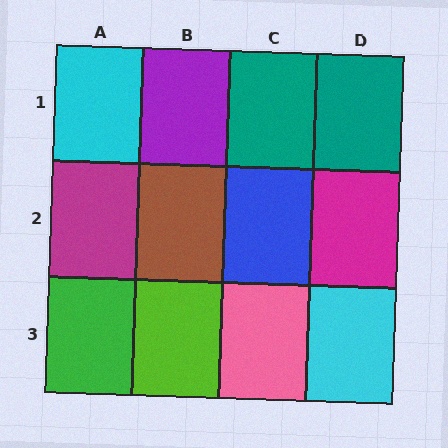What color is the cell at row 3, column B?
Lime.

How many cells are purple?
1 cell is purple.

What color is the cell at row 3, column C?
Pink.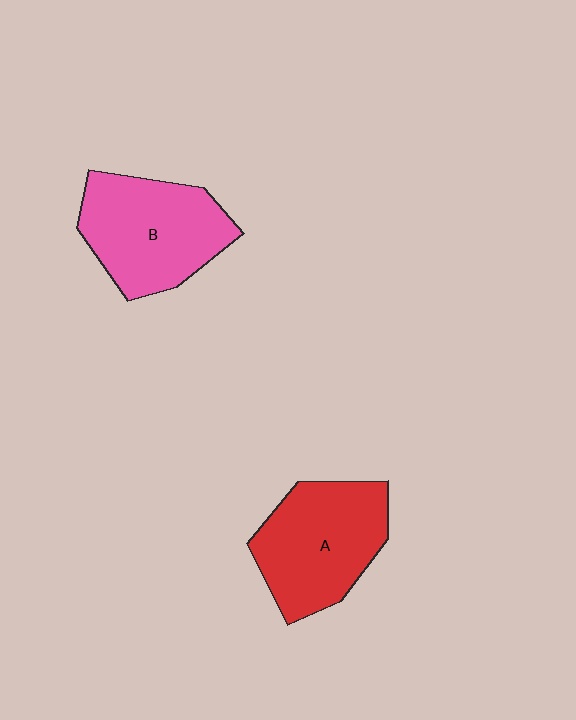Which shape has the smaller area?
Shape A (red).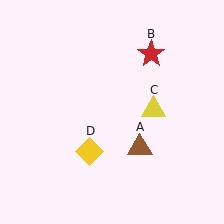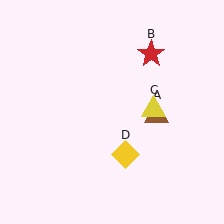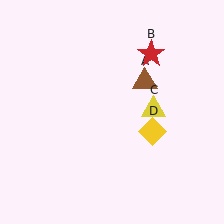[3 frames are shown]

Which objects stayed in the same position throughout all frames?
Red star (object B) and yellow triangle (object C) remained stationary.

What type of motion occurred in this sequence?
The brown triangle (object A), yellow diamond (object D) rotated counterclockwise around the center of the scene.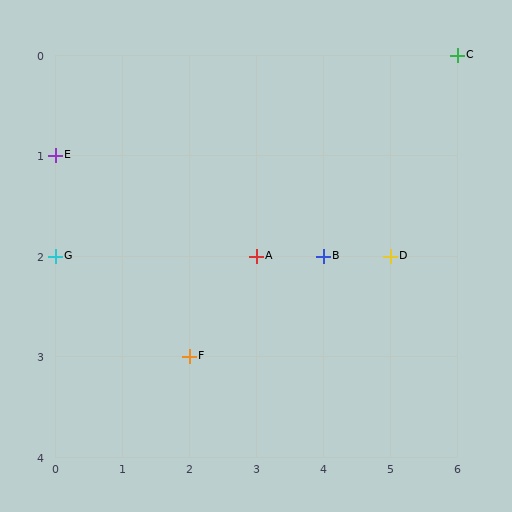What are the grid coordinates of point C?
Point C is at grid coordinates (6, 0).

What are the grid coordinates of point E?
Point E is at grid coordinates (0, 1).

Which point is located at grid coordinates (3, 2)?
Point A is at (3, 2).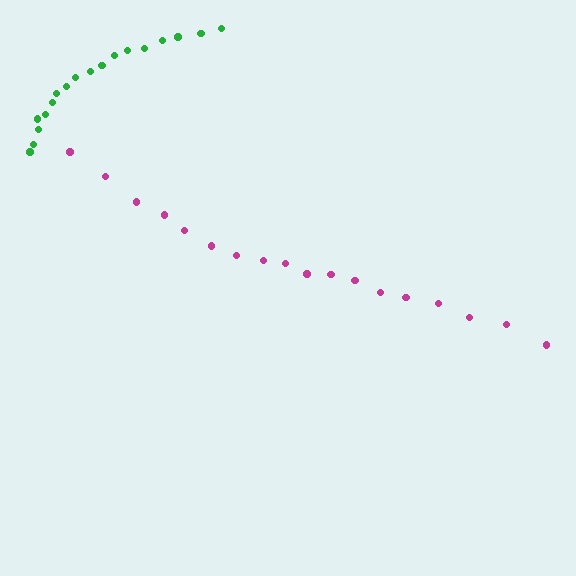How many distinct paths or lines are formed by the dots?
There are 2 distinct paths.